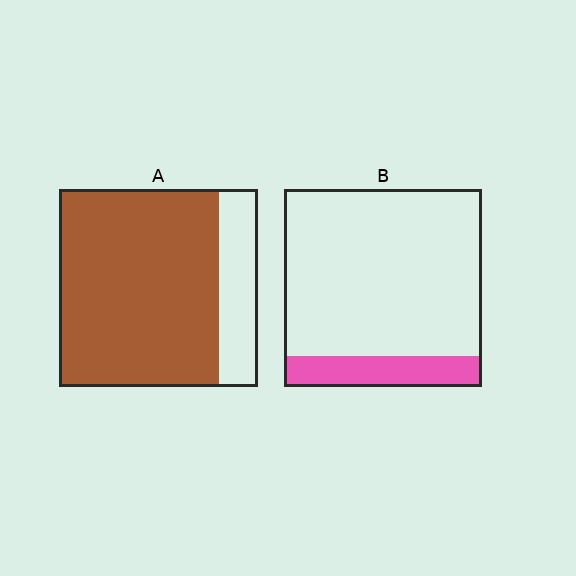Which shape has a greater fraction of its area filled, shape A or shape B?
Shape A.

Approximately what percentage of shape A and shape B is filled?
A is approximately 80% and B is approximately 15%.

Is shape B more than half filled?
No.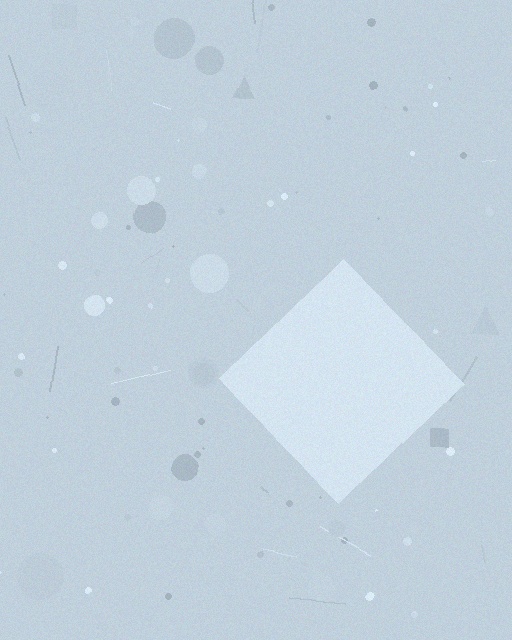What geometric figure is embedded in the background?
A diamond is embedded in the background.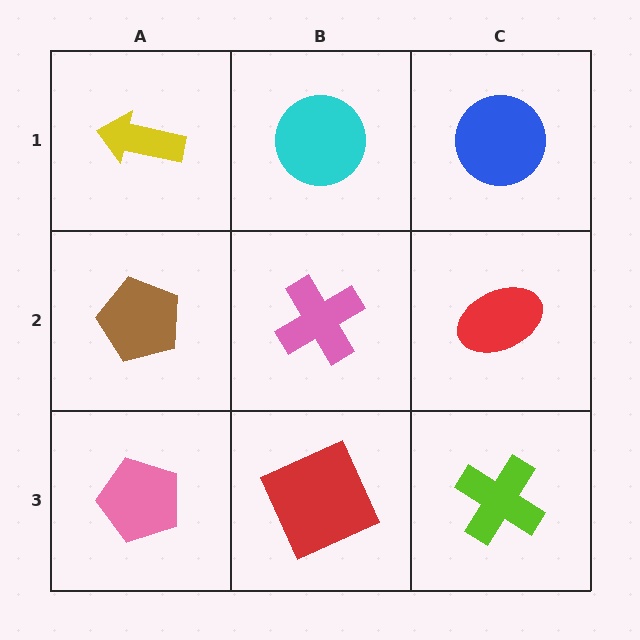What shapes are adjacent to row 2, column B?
A cyan circle (row 1, column B), a red square (row 3, column B), a brown pentagon (row 2, column A), a red ellipse (row 2, column C).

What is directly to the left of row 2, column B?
A brown pentagon.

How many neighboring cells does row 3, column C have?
2.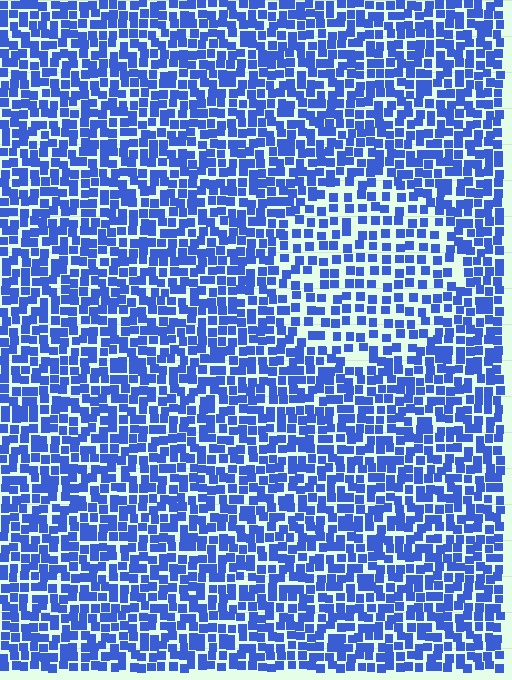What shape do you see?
I see a circle.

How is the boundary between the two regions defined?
The boundary is defined by a change in element density (approximately 1.6x ratio). All elements are the same color, size, and shape.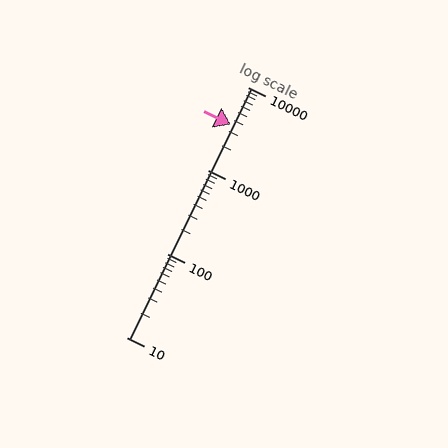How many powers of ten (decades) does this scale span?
The scale spans 3 decades, from 10 to 10000.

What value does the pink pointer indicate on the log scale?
The pointer indicates approximately 3600.